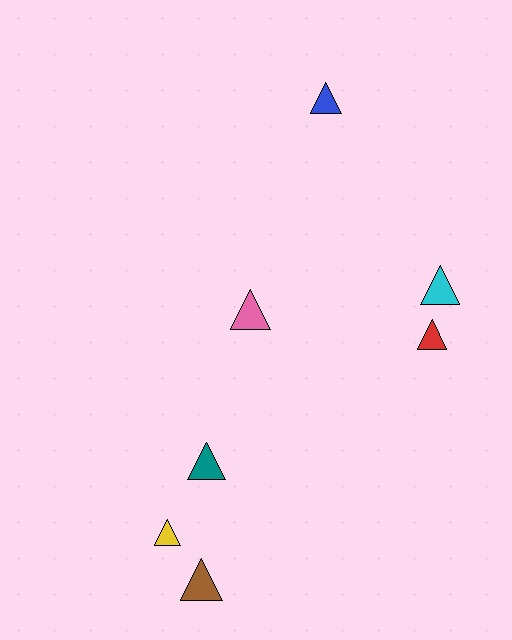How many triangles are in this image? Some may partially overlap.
There are 7 triangles.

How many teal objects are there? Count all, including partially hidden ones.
There is 1 teal object.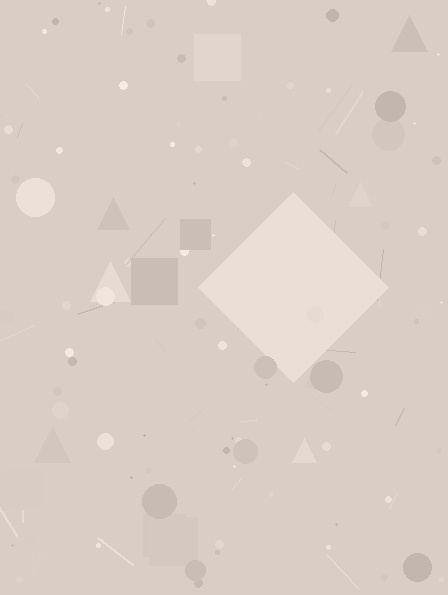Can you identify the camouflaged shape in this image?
The camouflaged shape is a diamond.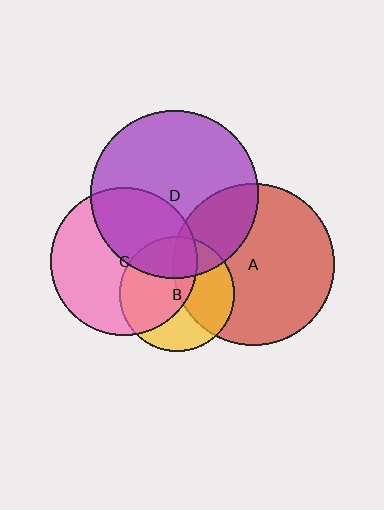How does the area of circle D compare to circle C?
Approximately 1.3 times.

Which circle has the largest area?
Circle D (purple).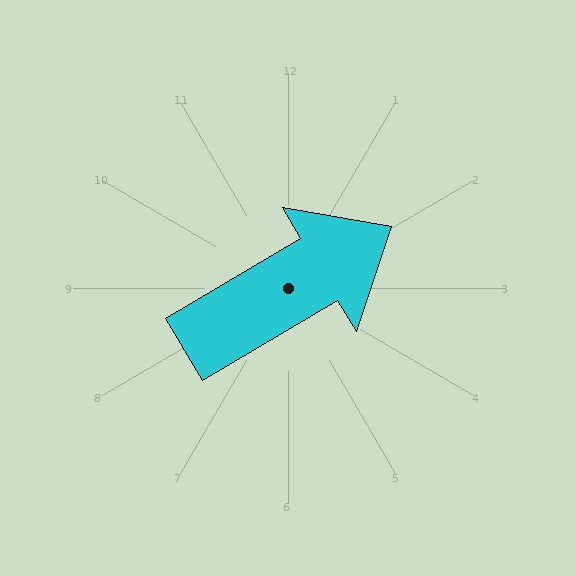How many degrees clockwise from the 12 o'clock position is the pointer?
Approximately 59 degrees.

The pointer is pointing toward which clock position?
Roughly 2 o'clock.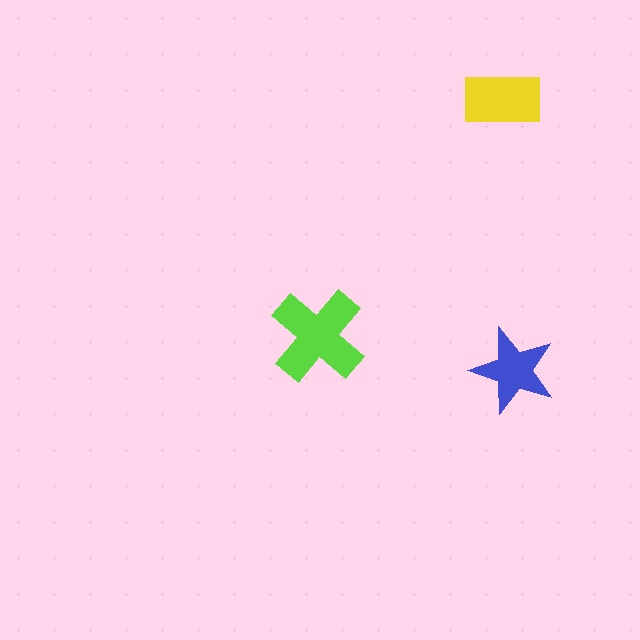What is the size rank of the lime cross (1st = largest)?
1st.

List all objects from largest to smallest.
The lime cross, the yellow rectangle, the blue star.